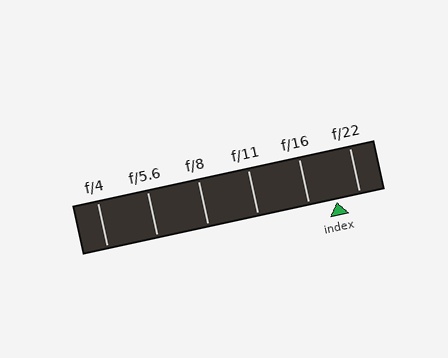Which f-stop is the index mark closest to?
The index mark is closest to f/22.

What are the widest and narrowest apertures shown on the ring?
The widest aperture shown is f/4 and the narrowest is f/22.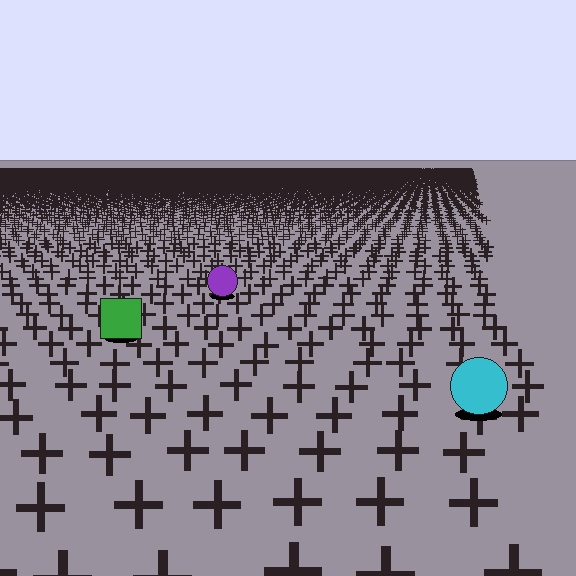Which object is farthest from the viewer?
The purple circle is farthest from the viewer. It appears smaller and the ground texture around it is denser.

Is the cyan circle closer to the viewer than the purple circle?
Yes. The cyan circle is closer — you can tell from the texture gradient: the ground texture is coarser near it.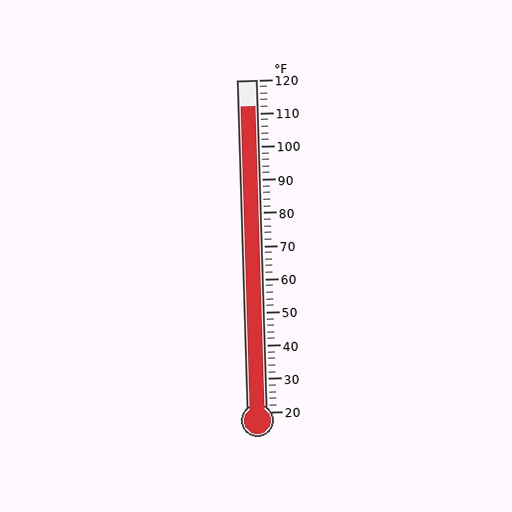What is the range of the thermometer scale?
The thermometer scale ranges from 20°F to 120°F.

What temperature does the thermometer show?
The thermometer shows approximately 112°F.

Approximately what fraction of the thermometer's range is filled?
The thermometer is filled to approximately 90% of its range.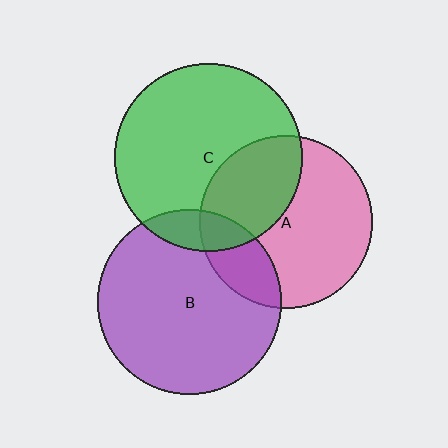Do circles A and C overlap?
Yes.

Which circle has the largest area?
Circle C (green).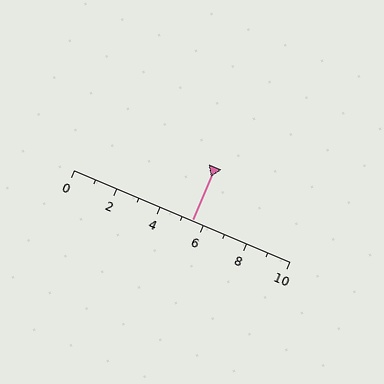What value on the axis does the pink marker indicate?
The marker indicates approximately 5.5.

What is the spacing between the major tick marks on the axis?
The major ticks are spaced 2 apart.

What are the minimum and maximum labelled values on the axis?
The axis runs from 0 to 10.